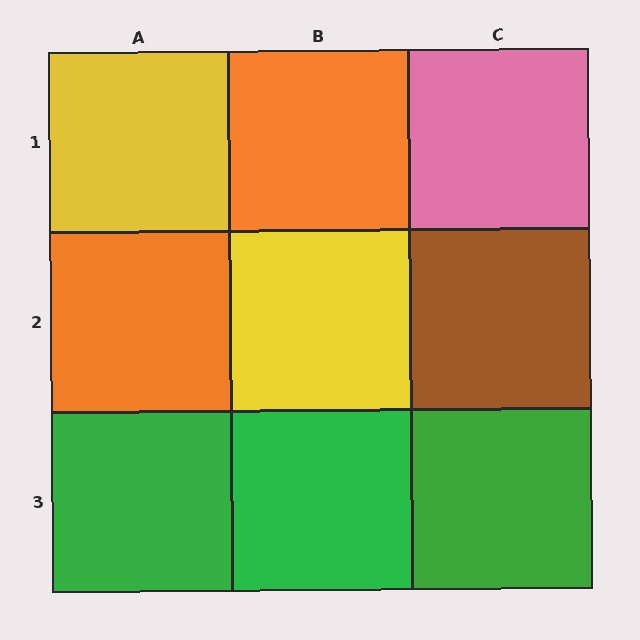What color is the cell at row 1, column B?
Orange.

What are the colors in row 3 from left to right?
Green, green, green.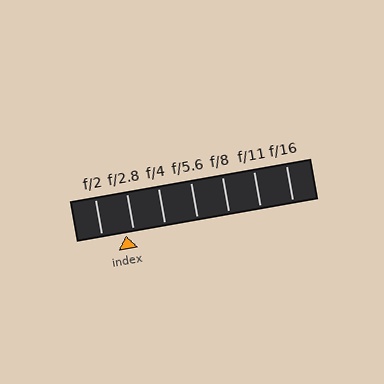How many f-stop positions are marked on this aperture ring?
There are 7 f-stop positions marked.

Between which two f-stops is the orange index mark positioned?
The index mark is between f/2 and f/2.8.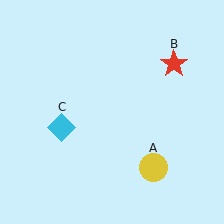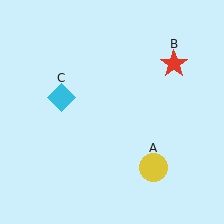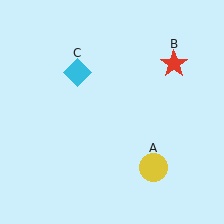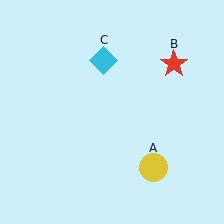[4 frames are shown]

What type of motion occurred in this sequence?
The cyan diamond (object C) rotated clockwise around the center of the scene.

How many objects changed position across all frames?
1 object changed position: cyan diamond (object C).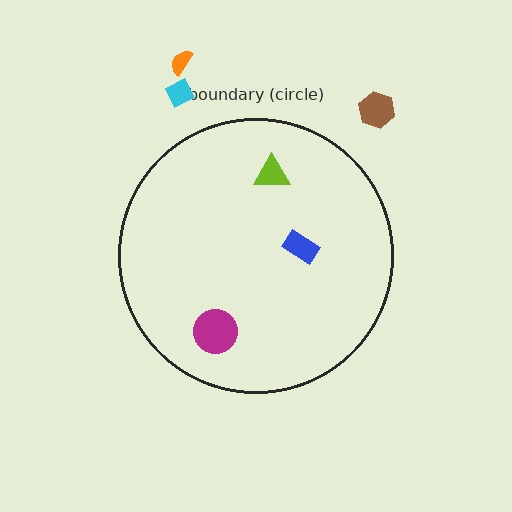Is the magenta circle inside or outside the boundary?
Inside.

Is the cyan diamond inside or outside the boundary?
Outside.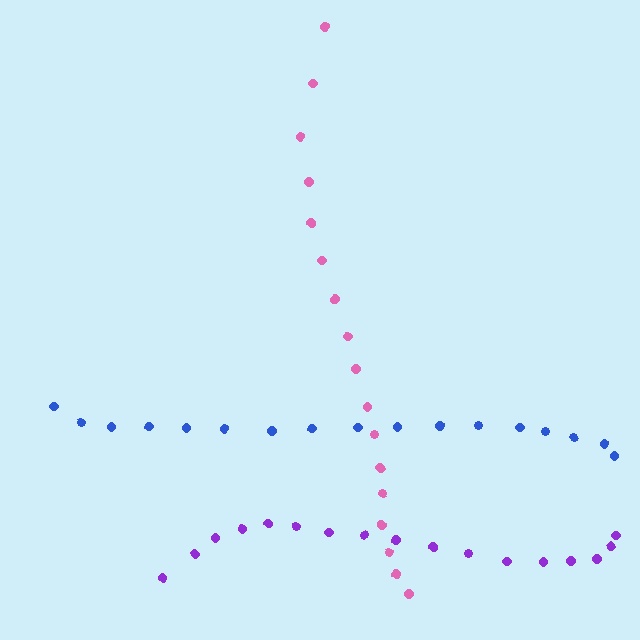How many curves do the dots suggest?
There are 3 distinct paths.